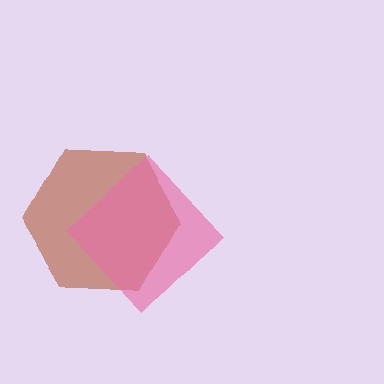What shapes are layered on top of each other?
The layered shapes are: a brown hexagon, a pink diamond.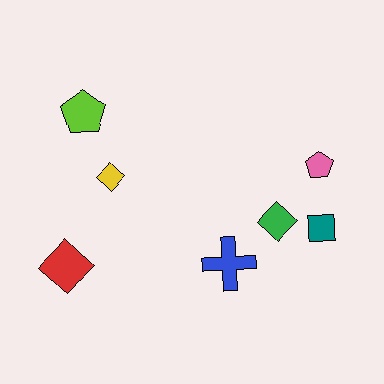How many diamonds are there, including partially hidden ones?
There are 3 diamonds.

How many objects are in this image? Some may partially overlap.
There are 7 objects.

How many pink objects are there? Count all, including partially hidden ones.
There is 1 pink object.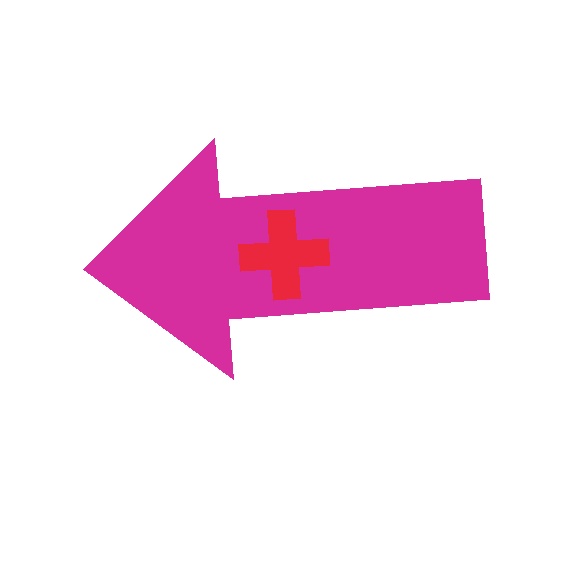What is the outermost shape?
The magenta arrow.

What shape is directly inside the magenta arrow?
The red cross.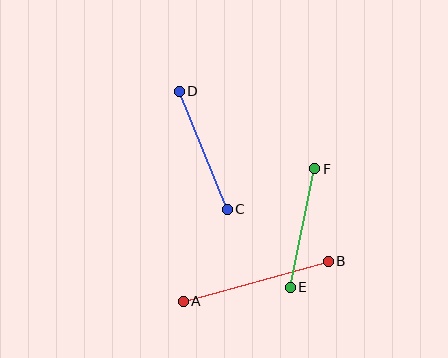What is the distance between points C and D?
The distance is approximately 128 pixels.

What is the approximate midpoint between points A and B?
The midpoint is at approximately (256, 281) pixels.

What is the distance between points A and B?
The distance is approximately 150 pixels.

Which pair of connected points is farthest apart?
Points A and B are farthest apart.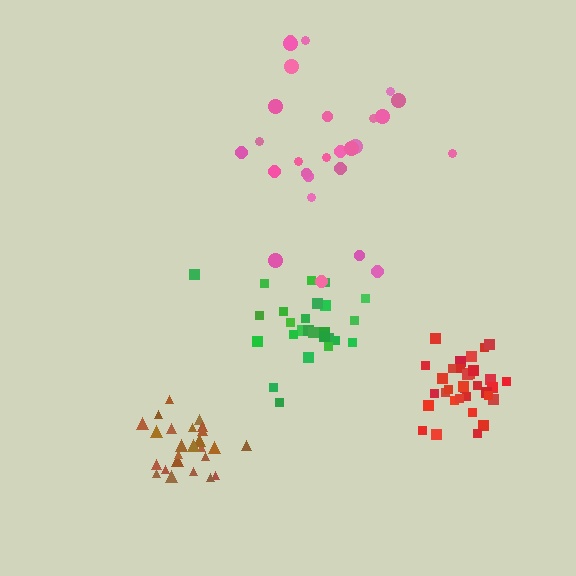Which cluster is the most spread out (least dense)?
Pink.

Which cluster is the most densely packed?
Red.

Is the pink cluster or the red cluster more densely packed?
Red.